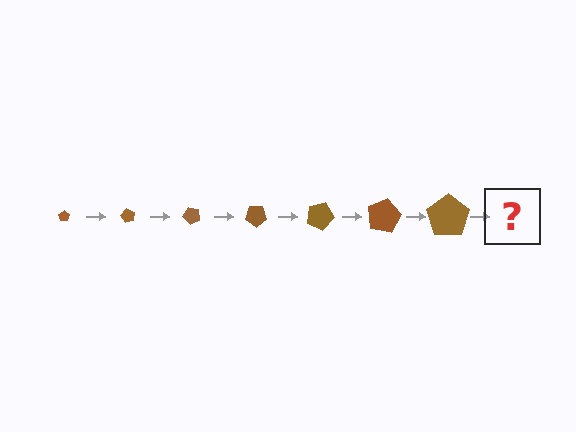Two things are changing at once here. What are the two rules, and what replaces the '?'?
The two rules are that the pentagon grows larger each step and it rotates 60 degrees each step. The '?' should be a pentagon, larger than the previous one and rotated 420 degrees from the start.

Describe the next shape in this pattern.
It should be a pentagon, larger than the previous one and rotated 420 degrees from the start.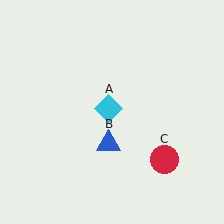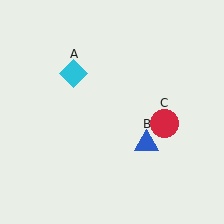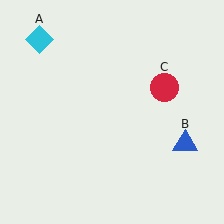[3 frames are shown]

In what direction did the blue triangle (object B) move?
The blue triangle (object B) moved right.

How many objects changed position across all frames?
3 objects changed position: cyan diamond (object A), blue triangle (object B), red circle (object C).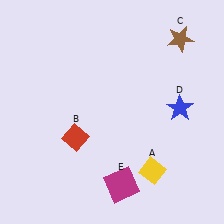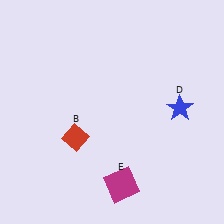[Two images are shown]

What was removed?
The brown star (C), the yellow diamond (A) were removed in Image 2.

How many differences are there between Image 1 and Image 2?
There are 2 differences between the two images.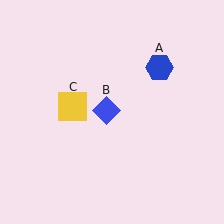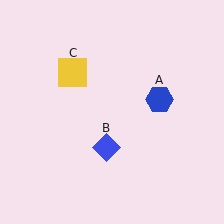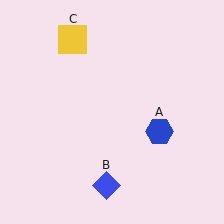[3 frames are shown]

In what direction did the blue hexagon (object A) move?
The blue hexagon (object A) moved down.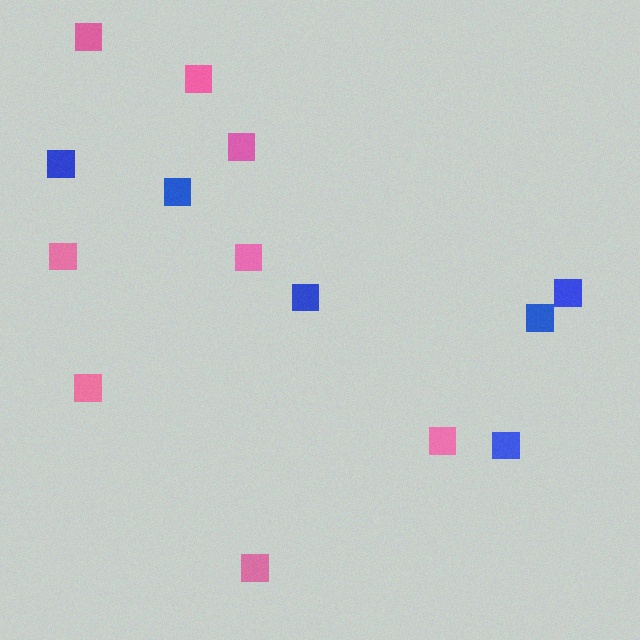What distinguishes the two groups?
There are 2 groups: one group of pink squares (8) and one group of blue squares (6).